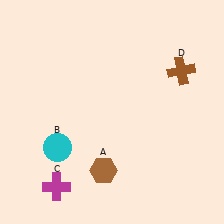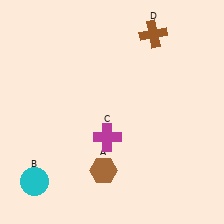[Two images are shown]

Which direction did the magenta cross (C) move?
The magenta cross (C) moved right.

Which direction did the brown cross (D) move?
The brown cross (D) moved up.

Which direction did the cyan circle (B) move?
The cyan circle (B) moved down.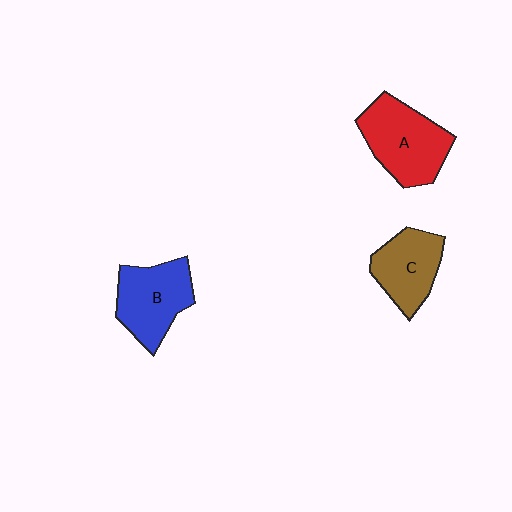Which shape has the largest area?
Shape A (red).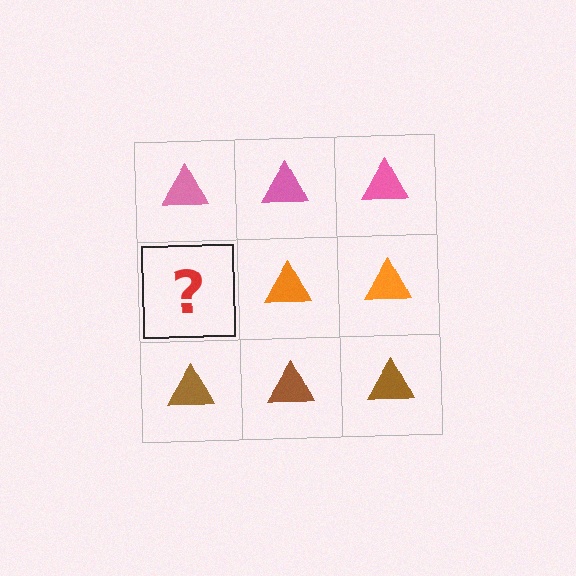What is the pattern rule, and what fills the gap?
The rule is that each row has a consistent color. The gap should be filled with an orange triangle.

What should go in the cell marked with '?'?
The missing cell should contain an orange triangle.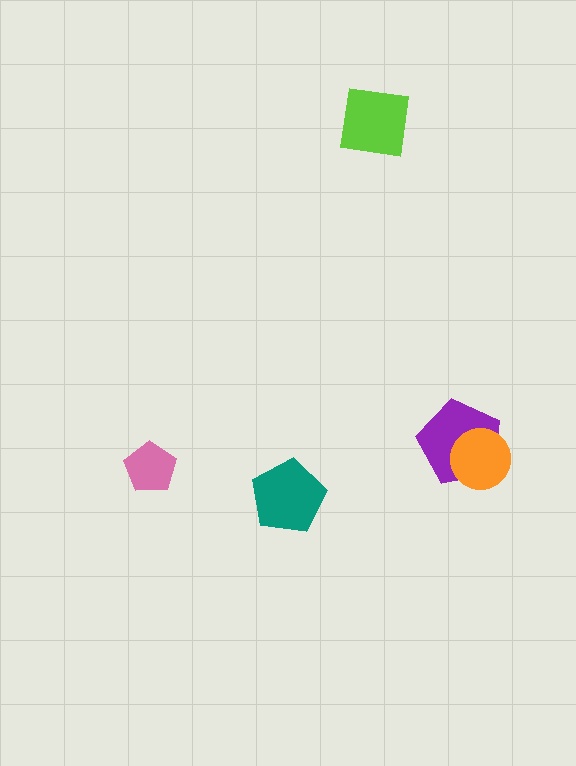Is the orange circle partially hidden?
No, no other shape covers it.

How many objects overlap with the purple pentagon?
1 object overlaps with the purple pentagon.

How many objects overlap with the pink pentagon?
0 objects overlap with the pink pentagon.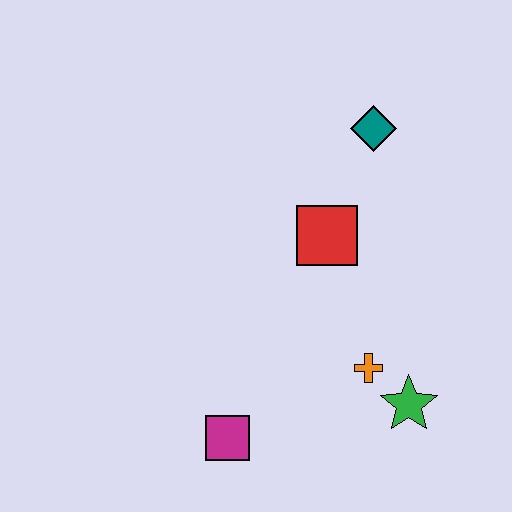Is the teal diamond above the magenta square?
Yes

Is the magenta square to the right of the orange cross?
No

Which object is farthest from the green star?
The teal diamond is farthest from the green star.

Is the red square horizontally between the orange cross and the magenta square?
Yes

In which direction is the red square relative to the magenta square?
The red square is above the magenta square.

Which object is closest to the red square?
The teal diamond is closest to the red square.